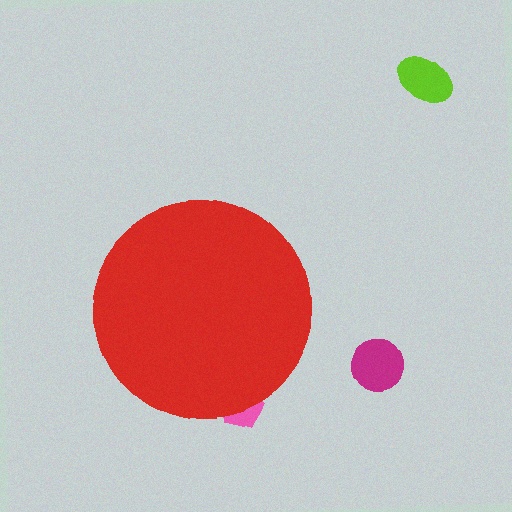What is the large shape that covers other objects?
A red circle.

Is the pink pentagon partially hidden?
Yes, the pink pentagon is partially hidden behind the red circle.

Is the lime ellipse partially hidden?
No, the lime ellipse is fully visible.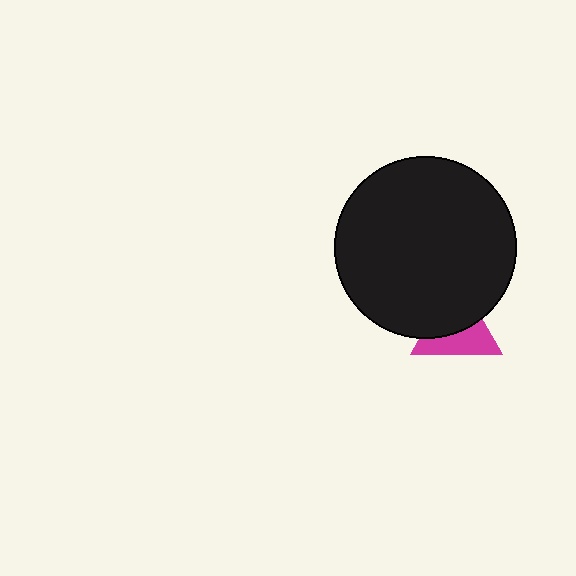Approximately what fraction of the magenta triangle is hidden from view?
Roughly 51% of the magenta triangle is hidden behind the black circle.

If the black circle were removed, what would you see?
You would see the complete magenta triangle.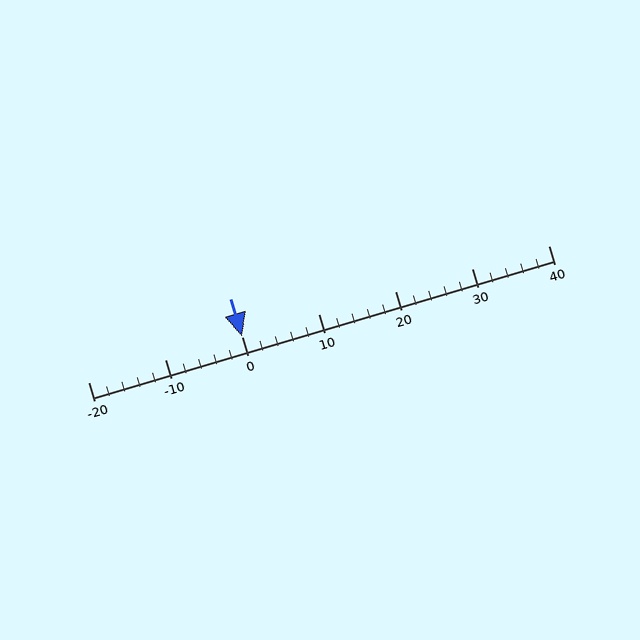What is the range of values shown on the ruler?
The ruler shows values from -20 to 40.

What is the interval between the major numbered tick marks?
The major tick marks are spaced 10 units apart.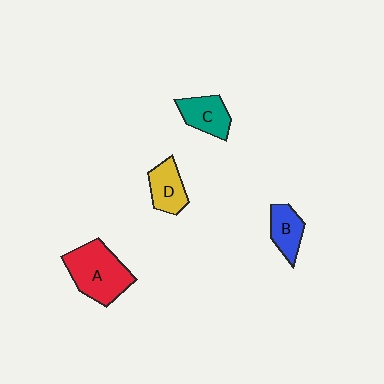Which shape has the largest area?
Shape A (red).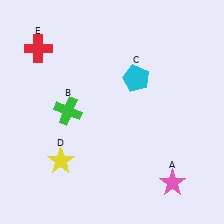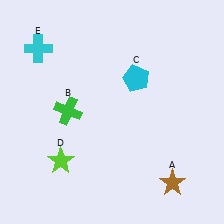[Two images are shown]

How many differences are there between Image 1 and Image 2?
There are 3 differences between the two images.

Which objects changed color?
A changed from pink to brown. D changed from yellow to lime. E changed from red to cyan.